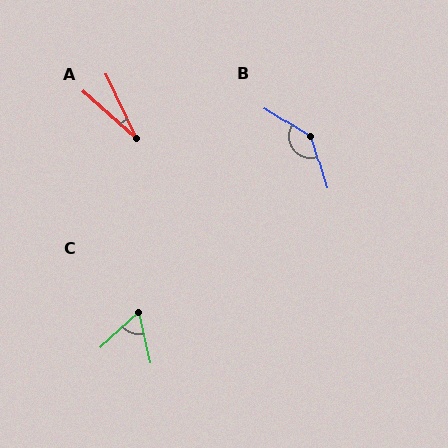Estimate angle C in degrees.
Approximately 60 degrees.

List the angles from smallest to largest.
A (24°), C (60°), B (138°).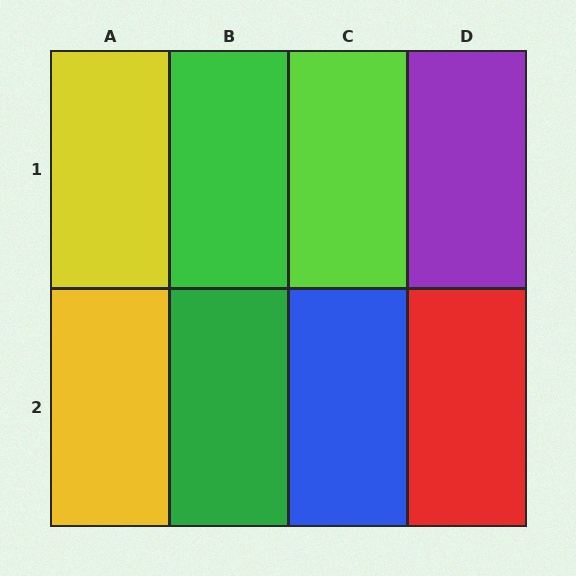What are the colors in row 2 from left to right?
Yellow, green, blue, red.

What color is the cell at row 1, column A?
Yellow.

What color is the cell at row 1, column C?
Lime.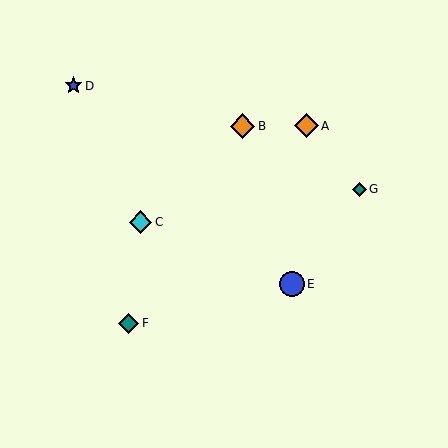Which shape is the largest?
The blue circle (labeled E) is the largest.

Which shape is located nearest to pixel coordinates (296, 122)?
The orange diamond (labeled A) at (306, 126) is nearest to that location.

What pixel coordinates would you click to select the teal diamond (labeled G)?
Click at (359, 189) to select the teal diamond G.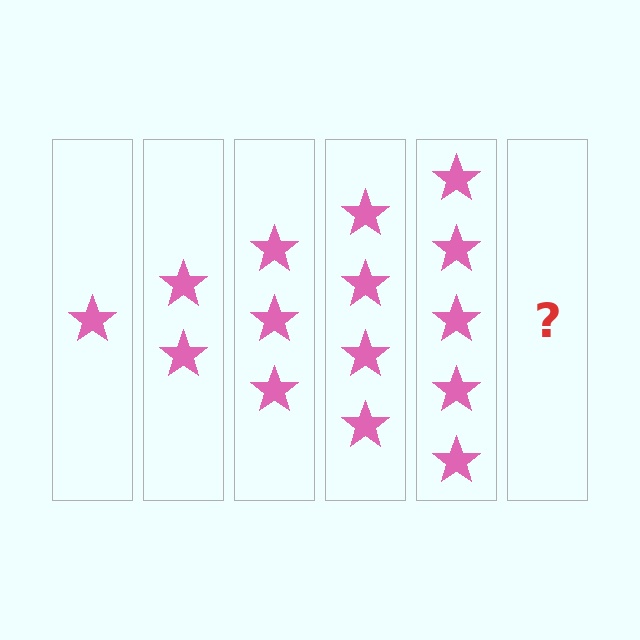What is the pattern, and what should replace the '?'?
The pattern is that each step adds one more star. The '?' should be 6 stars.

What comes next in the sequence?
The next element should be 6 stars.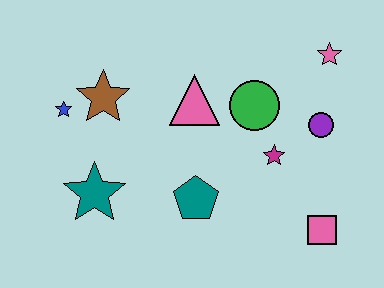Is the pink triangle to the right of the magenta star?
No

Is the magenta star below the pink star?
Yes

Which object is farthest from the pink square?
The blue star is farthest from the pink square.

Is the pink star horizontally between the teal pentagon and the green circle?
No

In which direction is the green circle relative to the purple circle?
The green circle is to the left of the purple circle.